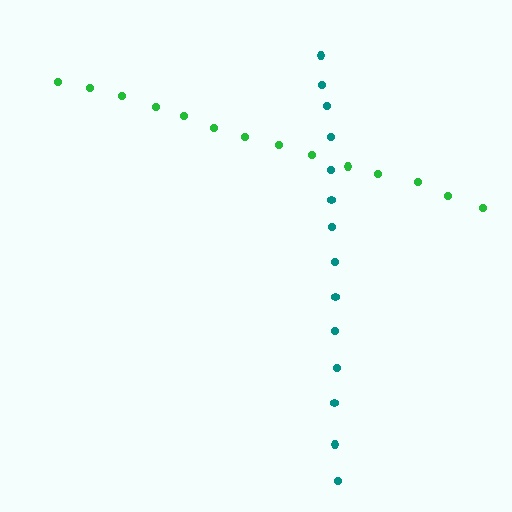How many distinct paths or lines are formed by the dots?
There are 2 distinct paths.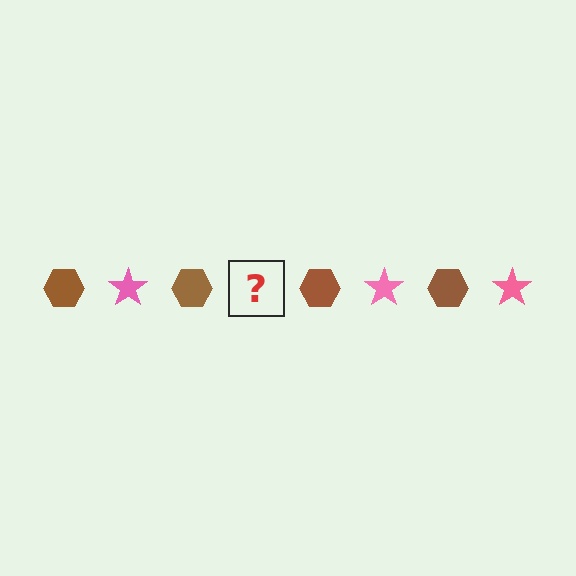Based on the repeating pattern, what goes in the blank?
The blank should be a pink star.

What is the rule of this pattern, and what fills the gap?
The rule is that the pattern alternates between brown hexagon and pink star. The gap should be filled with a pink star.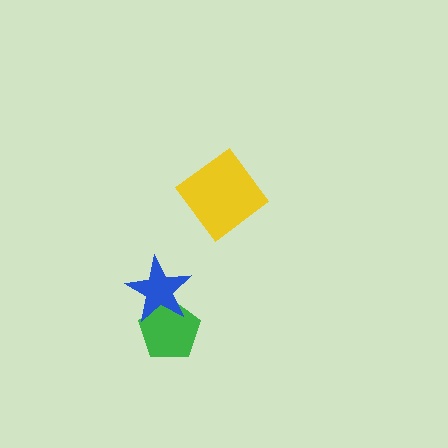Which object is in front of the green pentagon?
The blue star is in front of the green pentagon.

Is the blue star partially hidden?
No, no other shape covers it.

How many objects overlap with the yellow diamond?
0 objects overlap with the yellow diamond.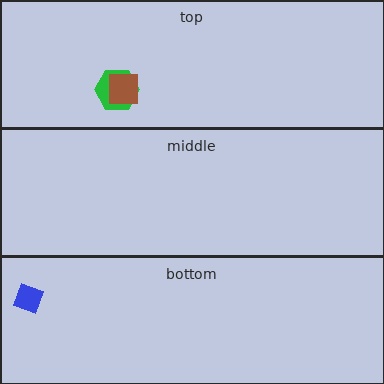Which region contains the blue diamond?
The bottom region.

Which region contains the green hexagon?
The top region.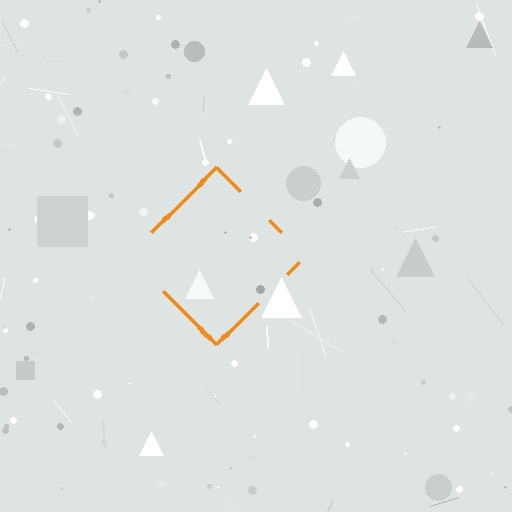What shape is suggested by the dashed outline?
The dashed outline suggests a diamond.